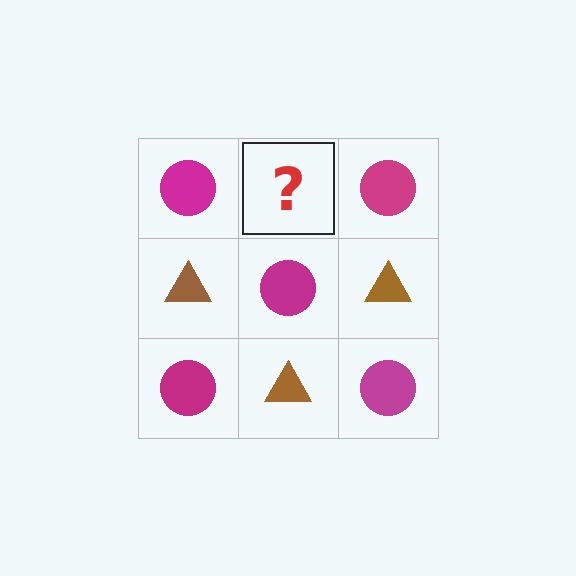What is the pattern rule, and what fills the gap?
The rule is that it alternates magenta circle and brown triangle in a checkerboard pattern. The gap should be filled with a brown triangle.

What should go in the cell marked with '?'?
The missing cell should contain a brown triangle.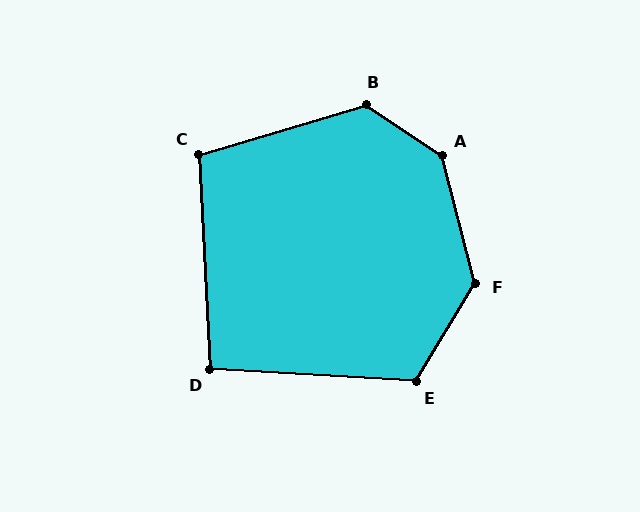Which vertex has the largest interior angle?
A, at approximately 138 degrees.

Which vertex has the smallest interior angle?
D, at approximately 96 degrees.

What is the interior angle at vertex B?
Approximately 130 degrees (obtuse).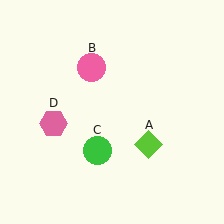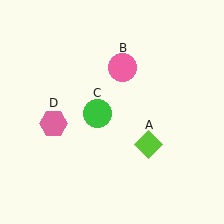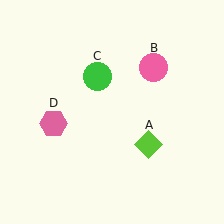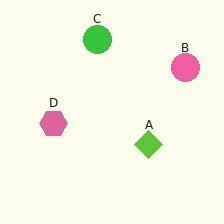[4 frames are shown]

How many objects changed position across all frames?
2 objects changed position: pink circle (object B), green circle (object C).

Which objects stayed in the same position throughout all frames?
Lime diamond (object A) and pink hexagon (object D) remained stationary.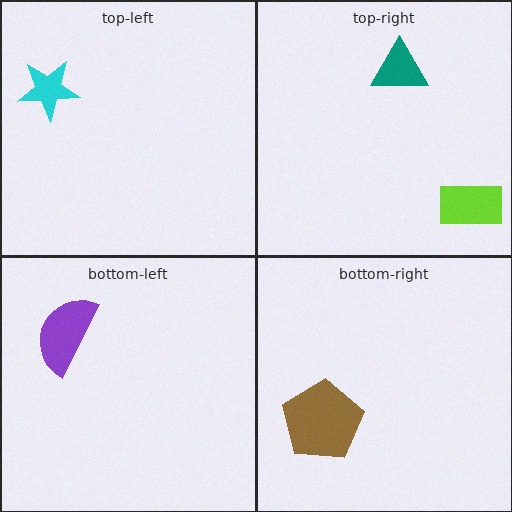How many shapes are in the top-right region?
2.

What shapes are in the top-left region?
The cyan star.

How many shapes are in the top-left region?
1.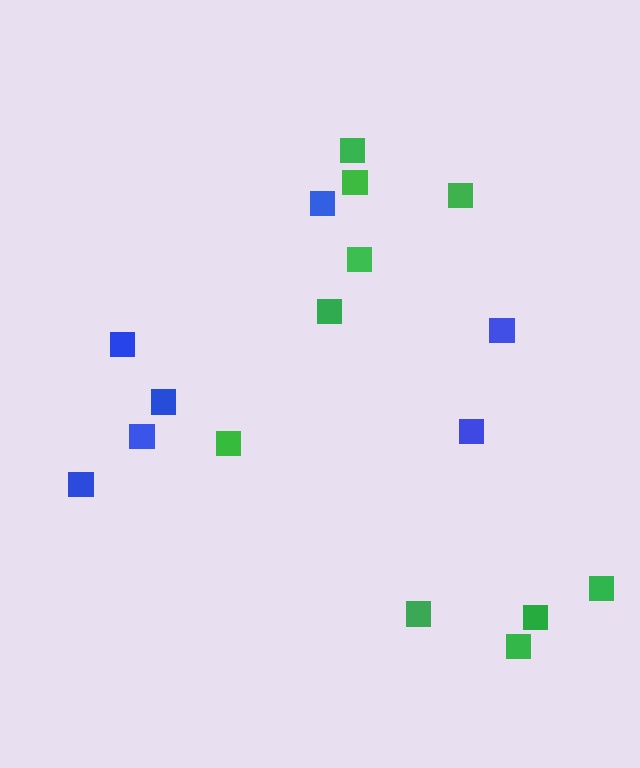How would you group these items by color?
There are 2 groups: one group of green squares (10) and one group of blue squares (7).